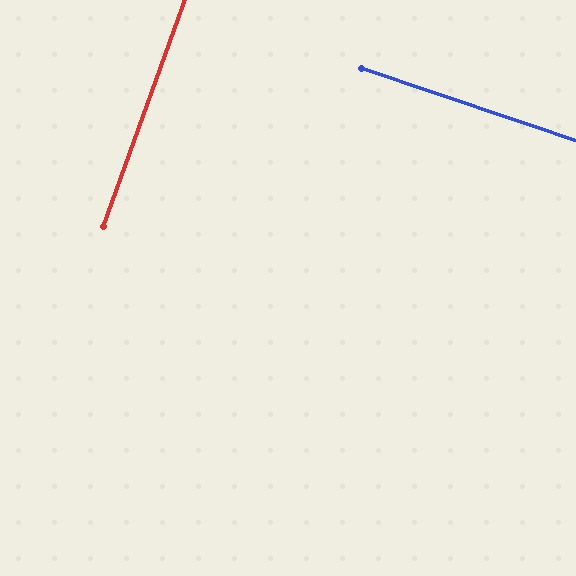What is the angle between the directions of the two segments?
Approximately 89 degrees.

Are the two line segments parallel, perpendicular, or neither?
Perpendicular — they meet at approximately 89°.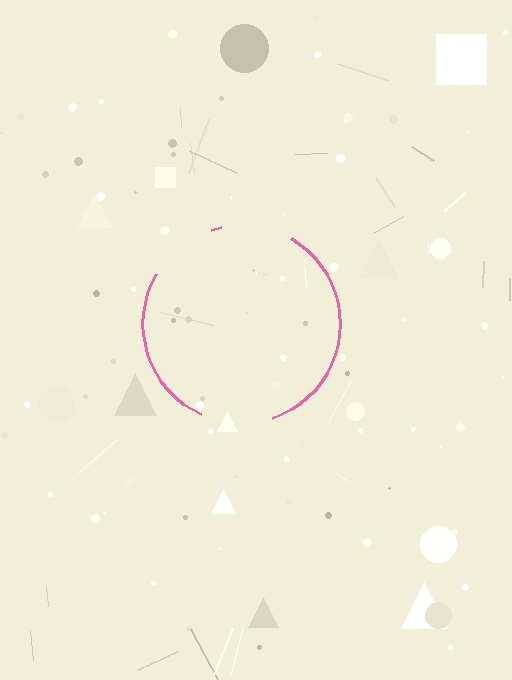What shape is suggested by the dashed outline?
The dashed outline suggests a circle.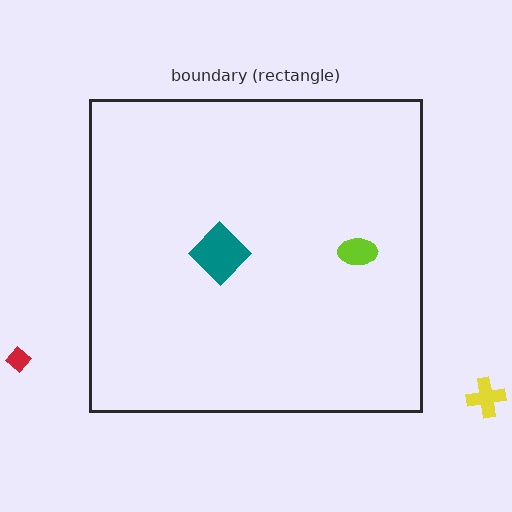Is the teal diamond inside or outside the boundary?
Inside.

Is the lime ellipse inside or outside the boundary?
Inside.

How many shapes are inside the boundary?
2 inside, 2 outside.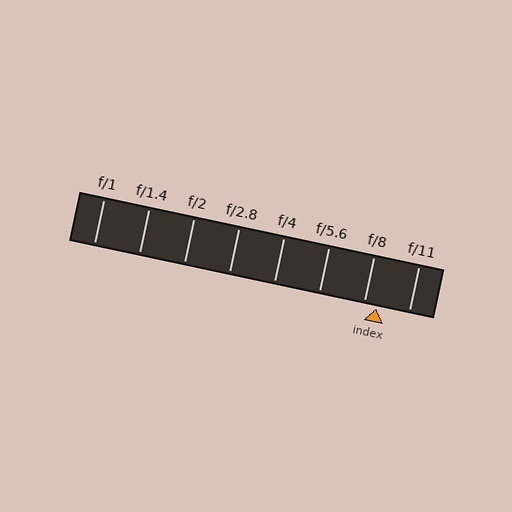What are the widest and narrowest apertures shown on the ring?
The widest aperture shown is f/1 and the narrowest is f/11.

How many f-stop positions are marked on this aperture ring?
There are 8 f-stop positions marked.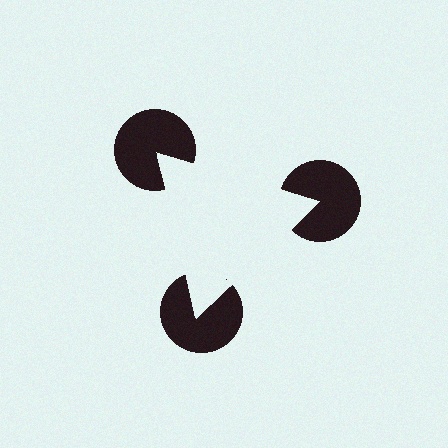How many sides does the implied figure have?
3 sides.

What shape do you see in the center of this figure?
An illusory triangle — its edges are inferred from the aligned wedge cuts in the pac-man discs, not physically drawn.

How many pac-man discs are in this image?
There are 3 — one at each vertex of the illusory triangle.